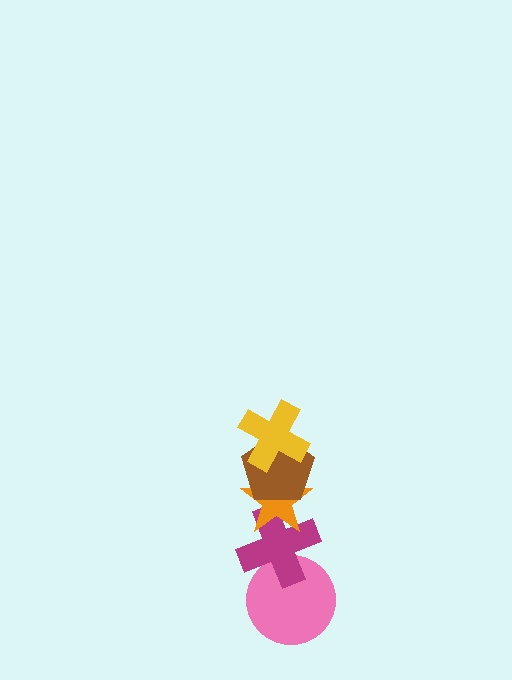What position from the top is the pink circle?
The pink circle is 5th from the top.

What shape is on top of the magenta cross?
The orange star is on top of the magenta cross.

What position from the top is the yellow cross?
The yellow cross is 1st from the top.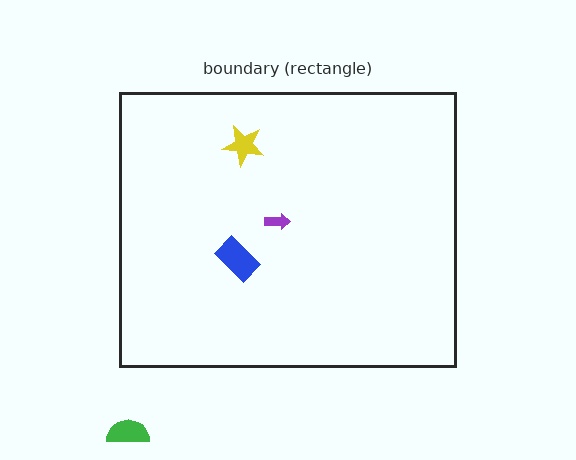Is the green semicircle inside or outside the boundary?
Outside.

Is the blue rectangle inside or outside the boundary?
Inside.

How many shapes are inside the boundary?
3 inside, 1 outside.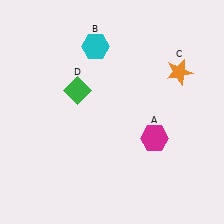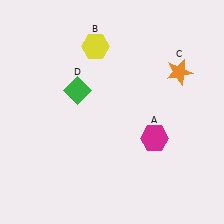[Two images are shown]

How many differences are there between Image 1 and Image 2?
There is 1 difference between the two images.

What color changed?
The hexagon (B) changed from cyan in Image 1 to yellow in Image 2.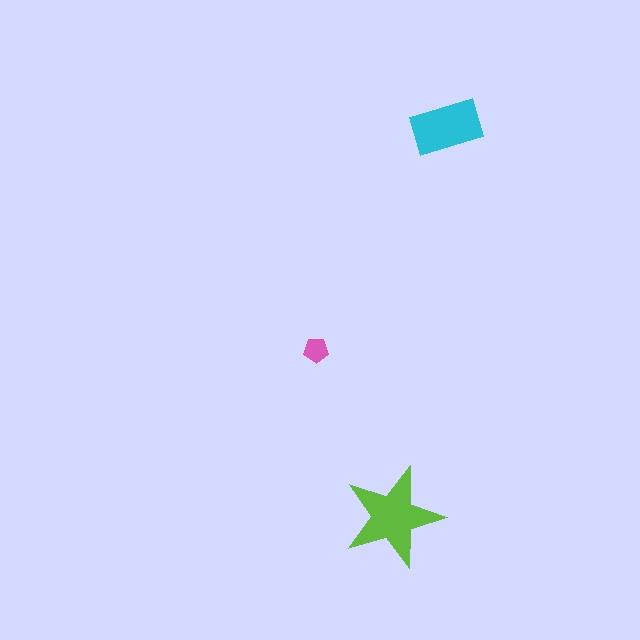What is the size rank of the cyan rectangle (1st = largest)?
2nd.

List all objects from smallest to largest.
The pink pentagon, the cyan rectangle, the lime star.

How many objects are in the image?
There are 3 objects in the image.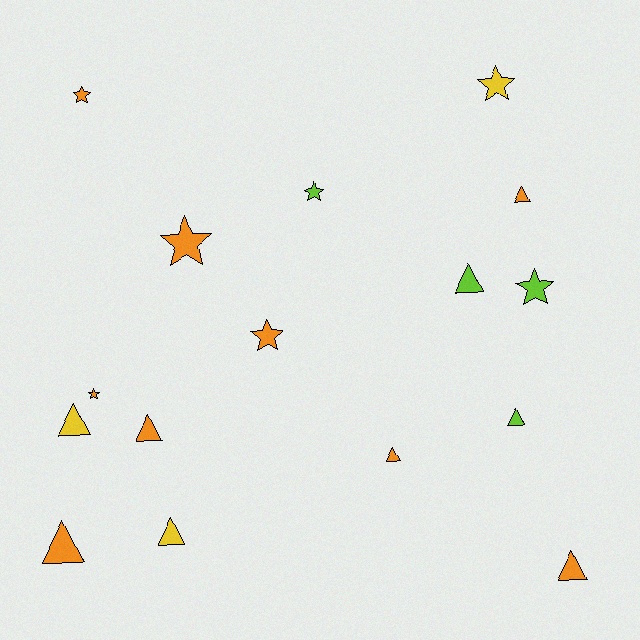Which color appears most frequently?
Orange, with 9 objects.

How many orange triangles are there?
There are 5 orange triangles.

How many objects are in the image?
There are 16 objects.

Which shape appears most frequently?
Triangle, with 9 objects.